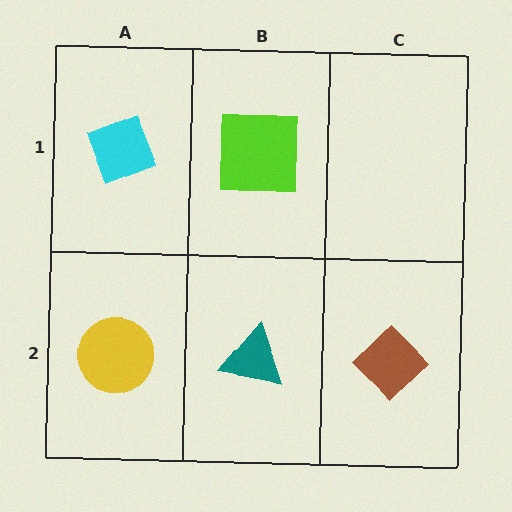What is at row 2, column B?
A teal triangle.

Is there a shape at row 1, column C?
No, that cell is empty.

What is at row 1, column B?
A lime square.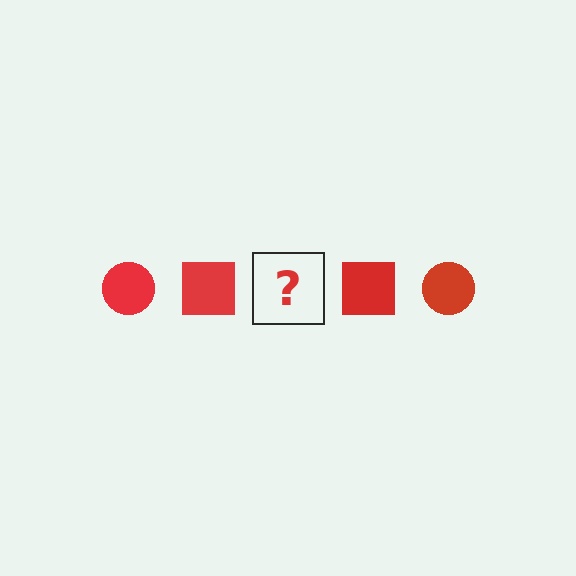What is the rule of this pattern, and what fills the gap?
The rule is that the pattern cycles through circle, square shapes in red. The gap should be filled with a red circle.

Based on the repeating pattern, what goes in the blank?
The blank should be a red circle.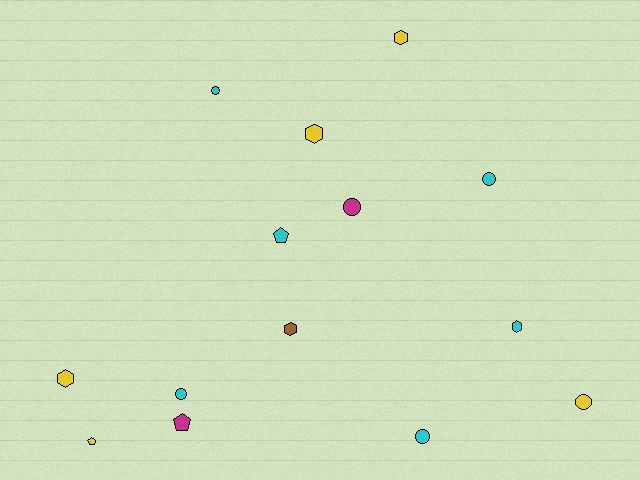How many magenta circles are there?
There is 1 magenta circle.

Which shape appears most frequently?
Circle, with 6 objects.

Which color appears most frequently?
Cyan, with 6 objects.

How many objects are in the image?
There are 14 objects.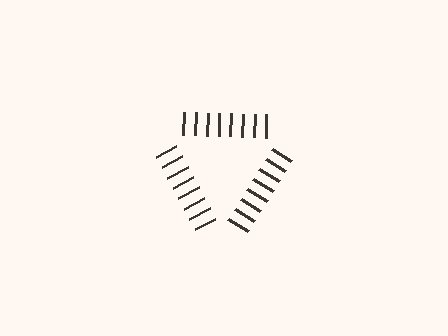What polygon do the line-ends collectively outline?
An illusory triangle — the line segments terminate on its edges but no continuous stroke is drawn.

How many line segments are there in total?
24 — 8 along each of the 3 edges.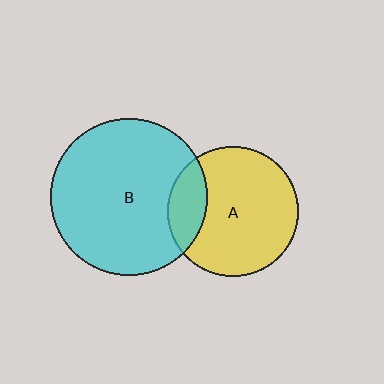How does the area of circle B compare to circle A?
Approximately 1.5 times.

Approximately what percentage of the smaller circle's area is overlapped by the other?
Approximately 20%.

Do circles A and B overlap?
Yes.